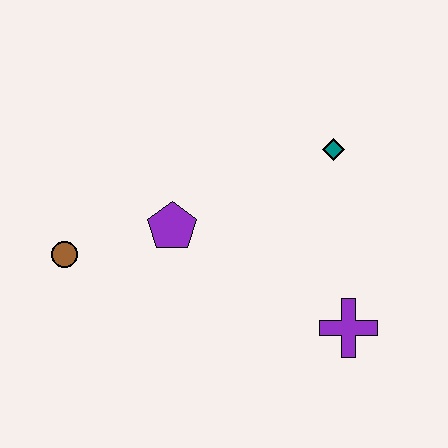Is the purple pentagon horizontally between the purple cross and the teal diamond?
No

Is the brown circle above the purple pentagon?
No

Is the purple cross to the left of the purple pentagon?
No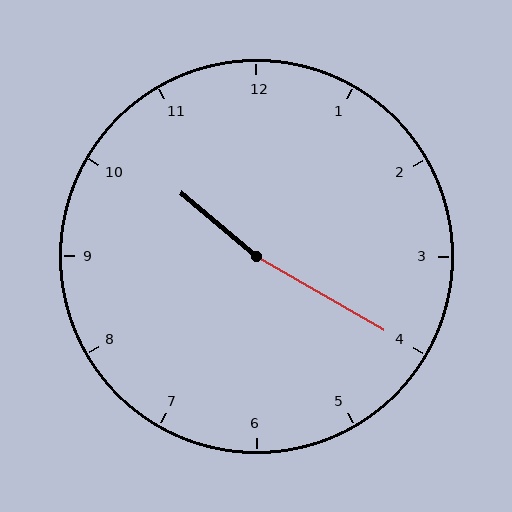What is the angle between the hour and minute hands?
Approximately 170 degrees.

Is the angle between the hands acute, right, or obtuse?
It is obtuse.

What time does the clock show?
10:20.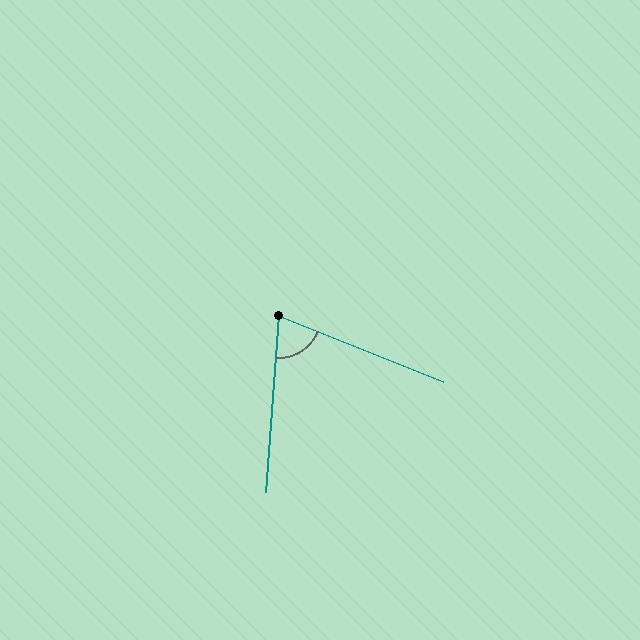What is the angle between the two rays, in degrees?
Approximately 72 degrees.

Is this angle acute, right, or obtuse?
It is acute.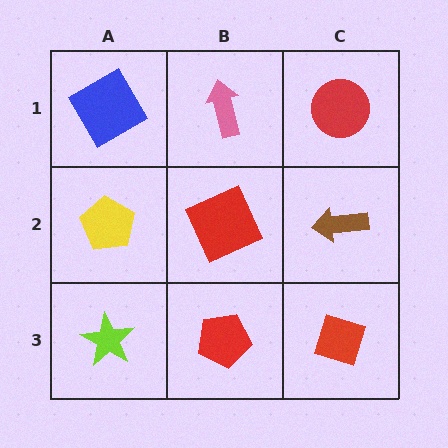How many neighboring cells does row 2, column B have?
4.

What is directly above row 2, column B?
A pink arrow.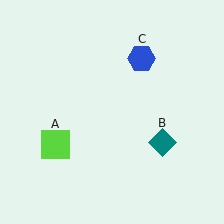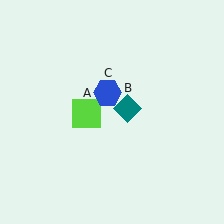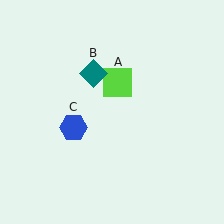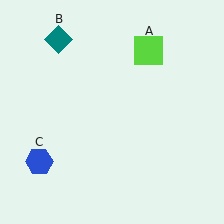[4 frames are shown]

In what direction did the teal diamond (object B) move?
The teal diamond (object B) moved up and to the left.